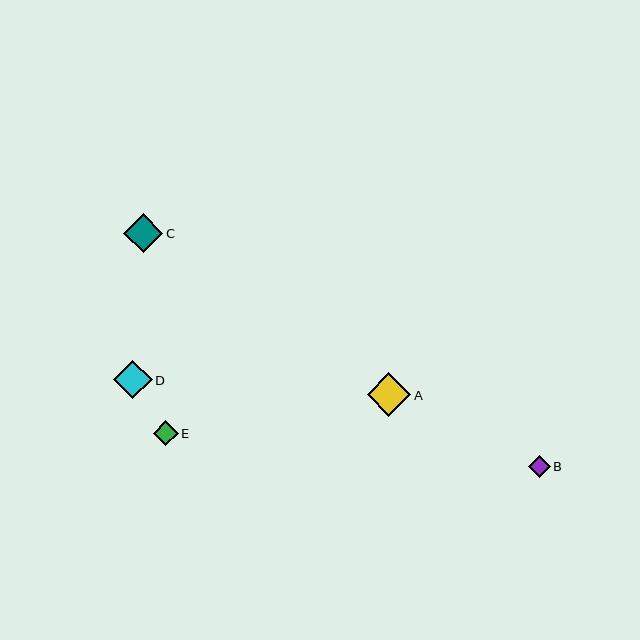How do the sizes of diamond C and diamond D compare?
Diamond C and diamond D are approximately the same size.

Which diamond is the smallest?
Diamond B is the smallest with a size of approximately 22 pixels.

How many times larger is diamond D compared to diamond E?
Diamond D is approximately 1.6 times the size of diamond E.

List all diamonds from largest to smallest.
From largest to smallest: A, C, D, E, B.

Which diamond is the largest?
Diamond A is the largest with a size of approximately 44 pixels.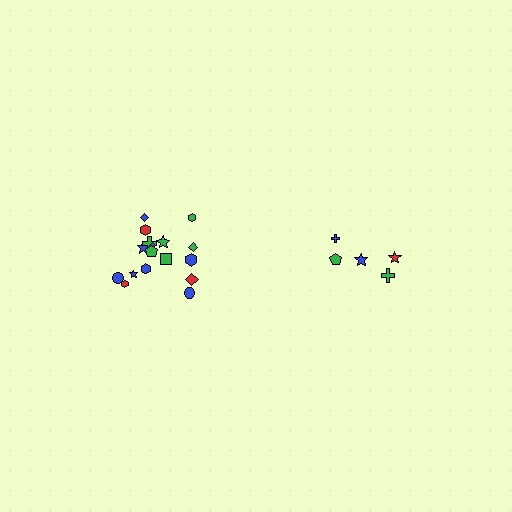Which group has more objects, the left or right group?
The left group.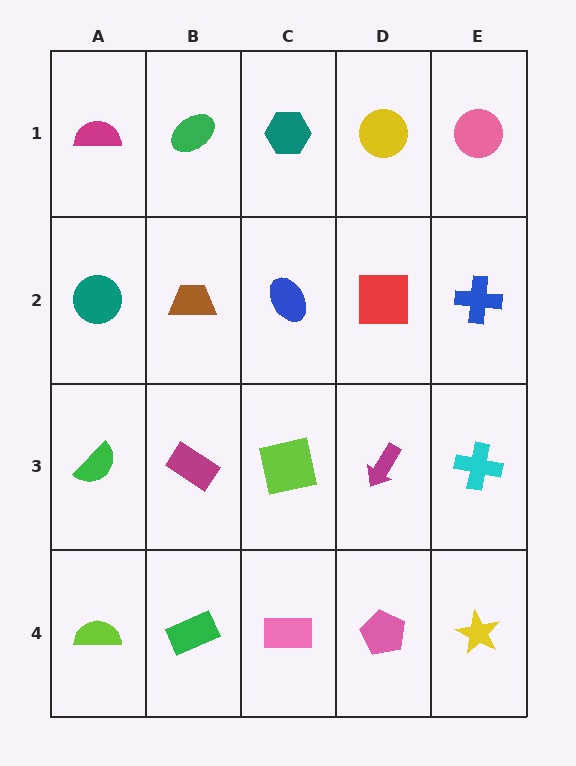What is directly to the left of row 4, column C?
A green rectangle.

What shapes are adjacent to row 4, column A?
A green semicircle (row 3, column A), a green rectangle (row 4, column B).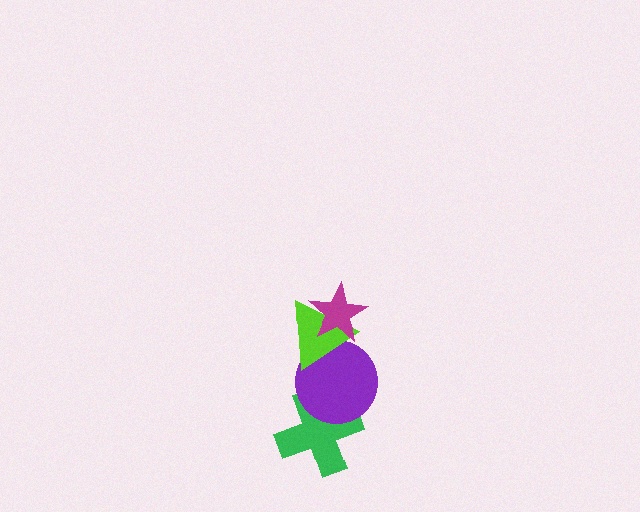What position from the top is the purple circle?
The purple circle is 3rd from the top.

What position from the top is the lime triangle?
The lime triangle is 2nd from the top.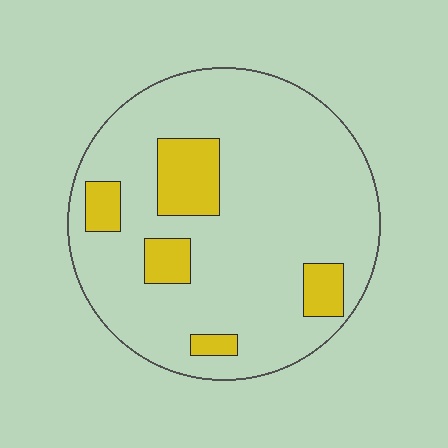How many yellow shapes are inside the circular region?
5.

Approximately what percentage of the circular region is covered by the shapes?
Approximately 15%.